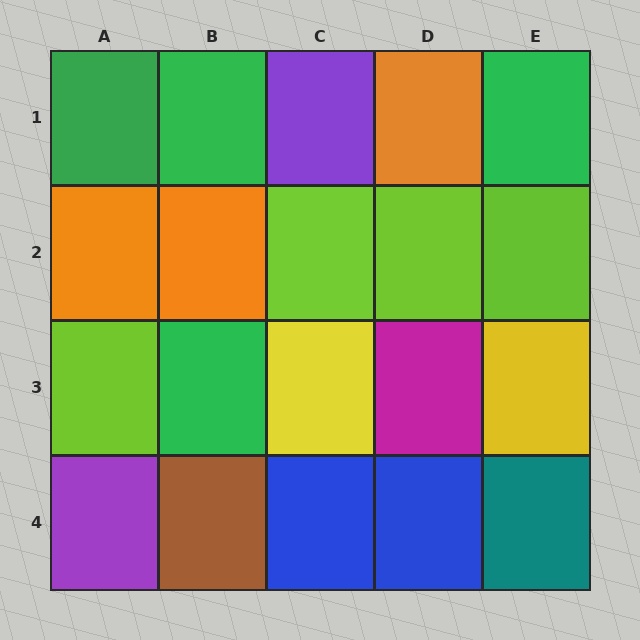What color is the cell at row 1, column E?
Green.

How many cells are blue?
2 cells are blue.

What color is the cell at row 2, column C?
Lime.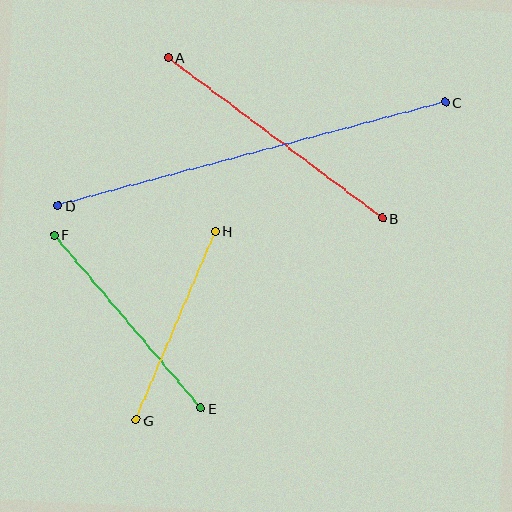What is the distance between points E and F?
The distance is approximately 227 pixels.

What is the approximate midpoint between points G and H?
The midpoint is at approximately (176, 326) pixels.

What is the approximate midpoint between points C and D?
The midpoint is at approximately (252, 154) pixels.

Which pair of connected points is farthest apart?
Points C and D are farthest apart.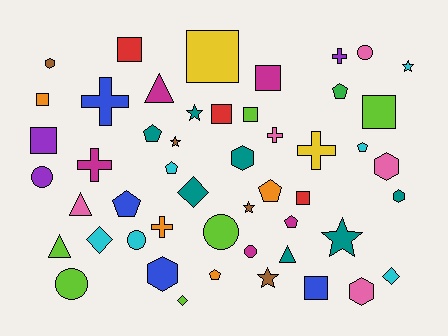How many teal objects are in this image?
There are 7 teal objects.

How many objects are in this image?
There are 50 objects.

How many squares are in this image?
There are 10 squares.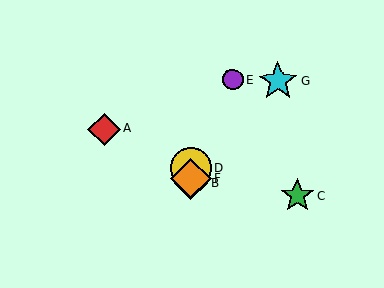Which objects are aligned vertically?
Objects B, D, F are aligned vertically.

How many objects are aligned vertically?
3 objects (B, D, F) are aligned vertically.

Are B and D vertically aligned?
Yes, both are at x≈191.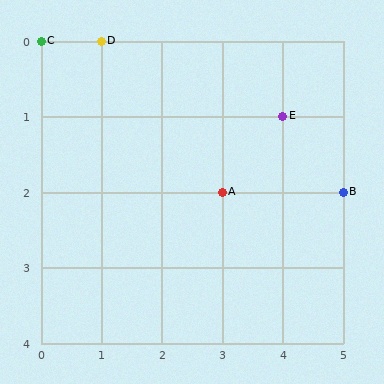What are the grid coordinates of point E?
Point E is at grid coordinates (4, 1).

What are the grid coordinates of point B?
Point B is at grid coordinates (5, 2).